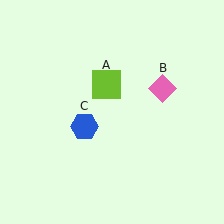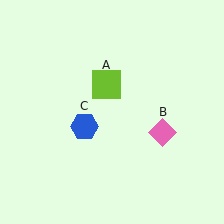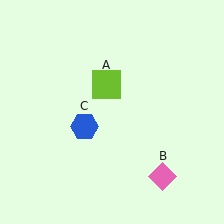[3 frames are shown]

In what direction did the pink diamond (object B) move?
The pink diamond (object B) moved down.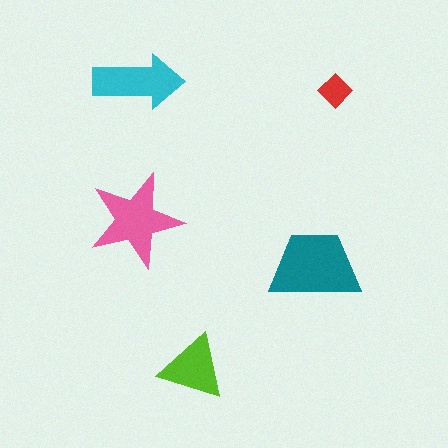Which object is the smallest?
The red diamond.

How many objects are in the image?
There are 5 objects in the image.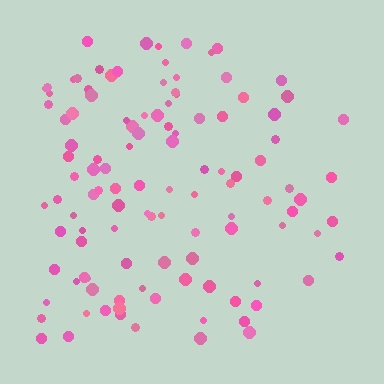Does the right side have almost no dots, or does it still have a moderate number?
Still a moderate number, just noticeably fewer than the left.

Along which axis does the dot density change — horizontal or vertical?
Horizontal.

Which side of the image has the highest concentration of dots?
The left.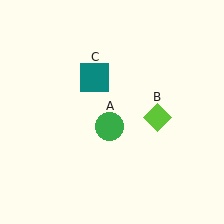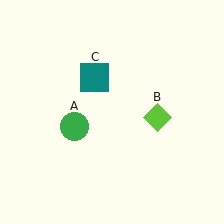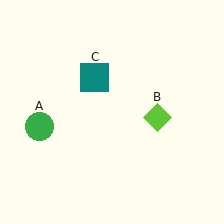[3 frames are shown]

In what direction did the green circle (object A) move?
The green circle (object A) moved left.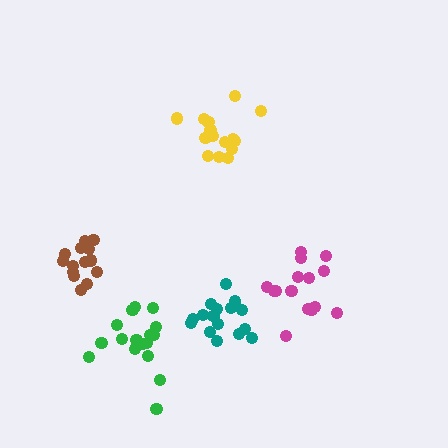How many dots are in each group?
Group 1: 16 dots, Group 2: 16 dots, Group 3: 15 dots, Group 4: 17 dots, Group 5: 14 dots (78 total).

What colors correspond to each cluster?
The clusters are colored: teal, yellow, magenta, green, brown.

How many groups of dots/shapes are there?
There are 5 groups.